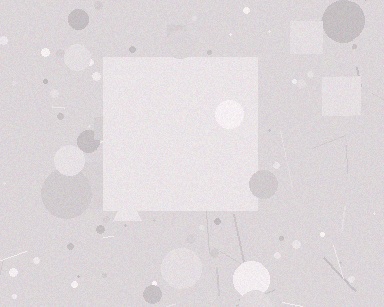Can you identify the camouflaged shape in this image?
The camouflaged shape is a square.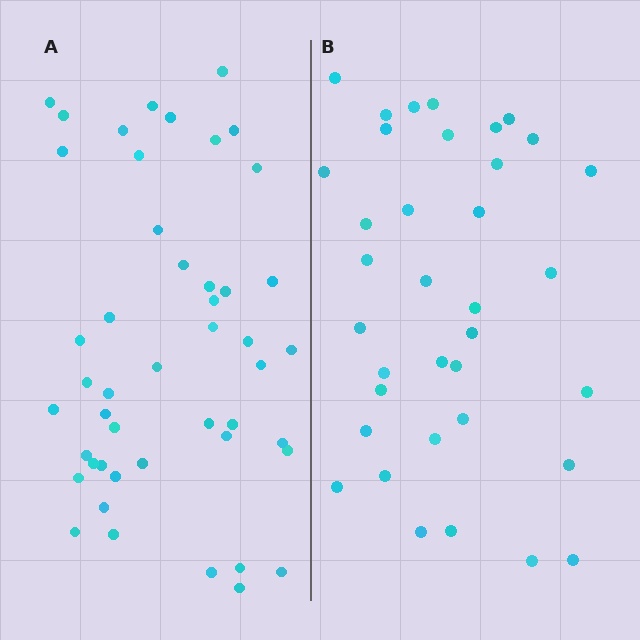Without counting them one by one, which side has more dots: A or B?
Region A (the left region) has more dots.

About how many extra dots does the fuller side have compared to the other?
Region A has roughly 12 or so more dots than region B.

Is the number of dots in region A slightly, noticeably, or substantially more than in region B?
Region A has noticeably more, but not dramatically so. The ratio is roughly 1.3 to 1.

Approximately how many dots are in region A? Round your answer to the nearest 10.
About 50 dots. (The exact count is 47, which rounds to 50.)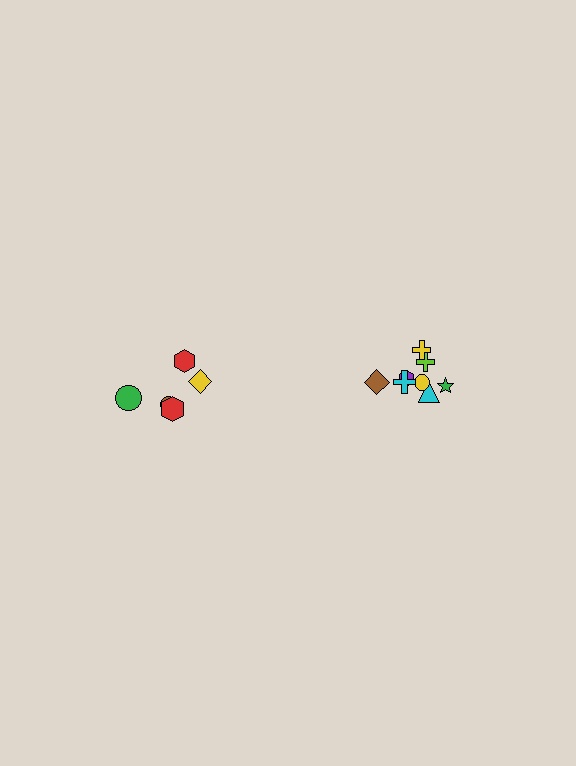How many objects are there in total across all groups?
There are 13 objects.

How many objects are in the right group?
There are 8 objects.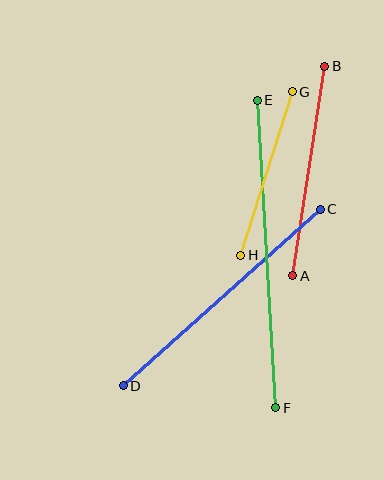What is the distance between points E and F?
The distance is approximately 308 pixels.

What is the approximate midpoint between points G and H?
The midpoint is at approximately (266, 174) pixels.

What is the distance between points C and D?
The distance is approximately 264 pixels.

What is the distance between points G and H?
The distance is approximately 171 pixels.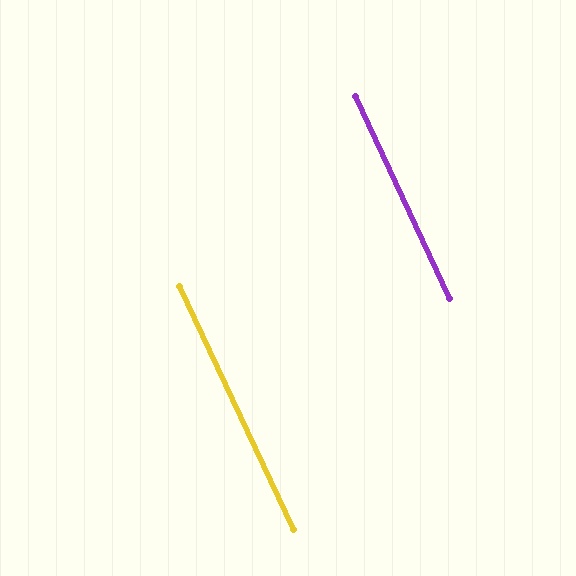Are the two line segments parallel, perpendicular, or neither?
Parallel — their directions differ by only 0.2°.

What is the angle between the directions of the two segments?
Approximately 0 degrees.